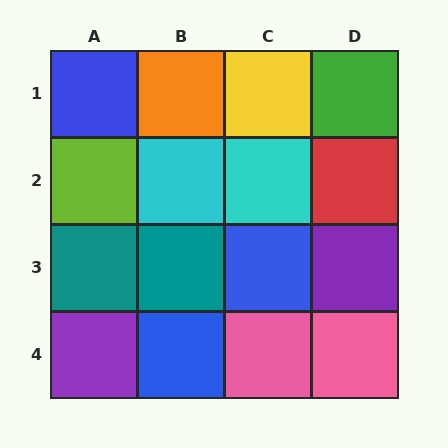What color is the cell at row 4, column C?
Pink.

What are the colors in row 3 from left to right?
Teal, teal, blue, purple.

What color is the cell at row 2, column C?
Cyan.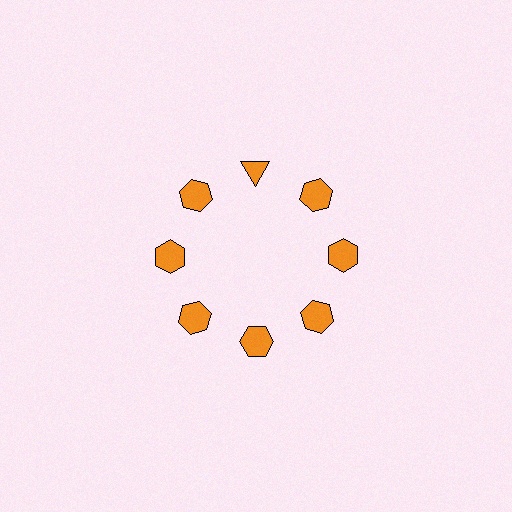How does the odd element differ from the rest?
It has a different shape: triangle instead of hexagon.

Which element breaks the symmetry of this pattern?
The orange triangle at roughly the 12 o'clock position breaks the symmetry. All other shapes are orange hexagons.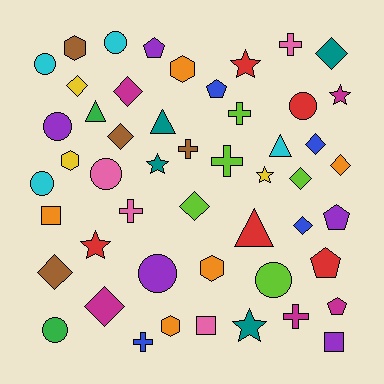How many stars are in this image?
There are 6 stars.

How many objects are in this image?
There are 50 objects.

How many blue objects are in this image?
There are 4 blue objects.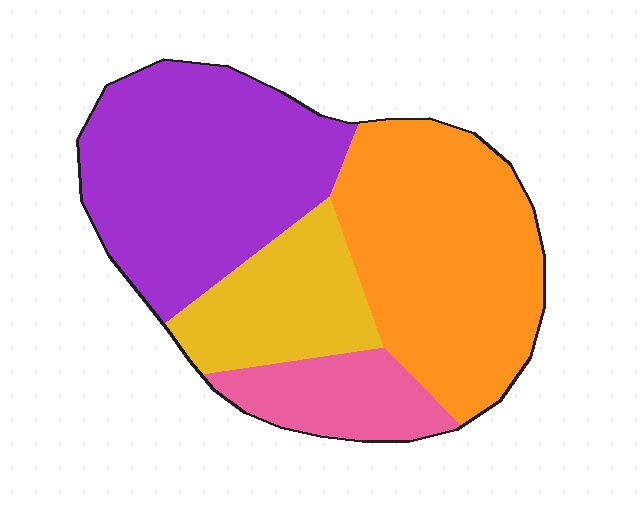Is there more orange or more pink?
Orange.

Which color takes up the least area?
Pink, at roughly 10%.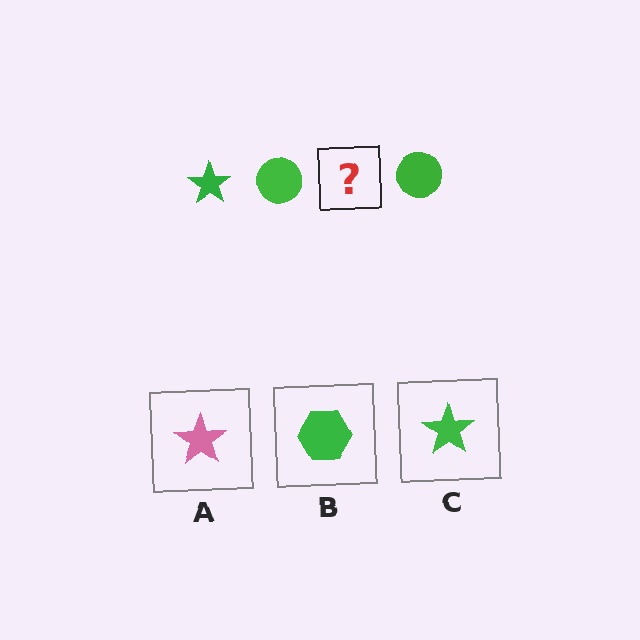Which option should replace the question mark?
Option C.